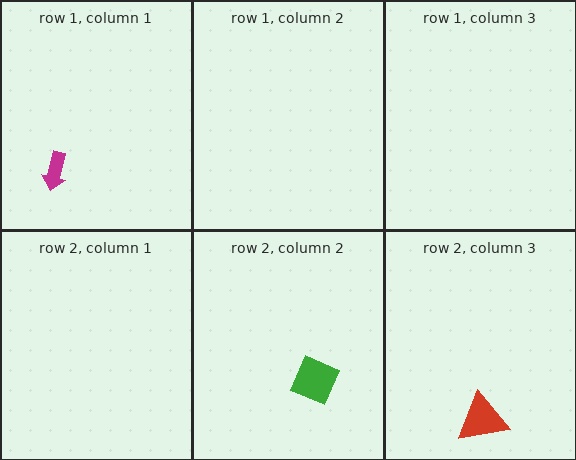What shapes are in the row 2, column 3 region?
The red triangle.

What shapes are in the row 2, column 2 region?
The green diamond.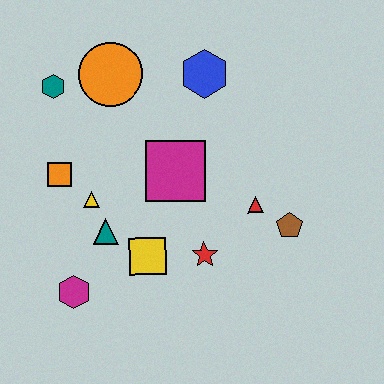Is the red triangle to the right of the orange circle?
Yes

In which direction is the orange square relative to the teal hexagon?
The orange square is below the teal hexagon.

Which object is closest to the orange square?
The yellow triangle is closest to the orange square.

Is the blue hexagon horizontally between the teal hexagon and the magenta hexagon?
No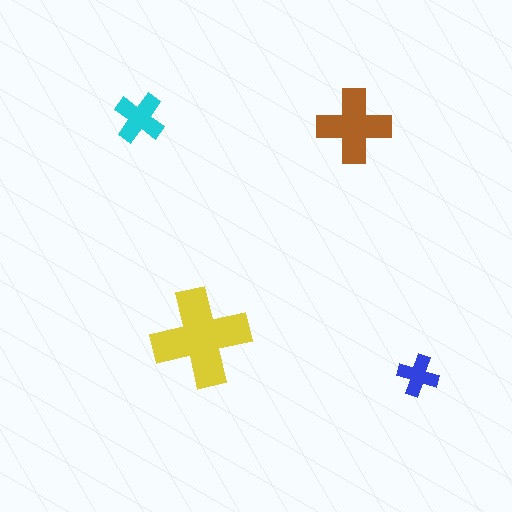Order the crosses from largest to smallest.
the yellow one, the brown one, the cyan one, the blue one.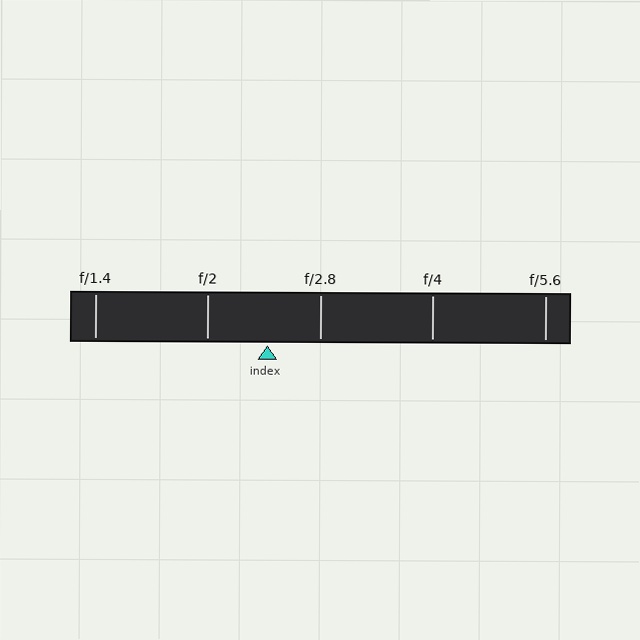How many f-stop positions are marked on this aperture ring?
There are 5 f-stop positions marked.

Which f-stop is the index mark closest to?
The index mark is closest to f/2.8.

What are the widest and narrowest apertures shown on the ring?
The widest aperture shown is f/1.4 and the narrowest is f/5.6.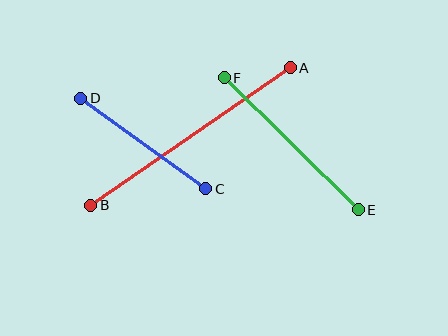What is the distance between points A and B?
The distance is approximately 243 pixels.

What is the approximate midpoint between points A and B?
The midpoint is at approximately (191, 137) pixels.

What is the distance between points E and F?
The distance is approximately 188 pixels.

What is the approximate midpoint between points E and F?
The midpoint is at approximately (291, 144) pixels.